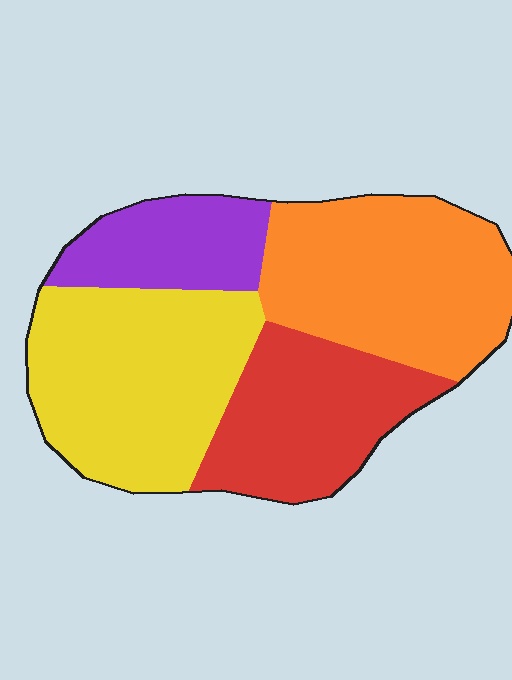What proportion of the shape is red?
Red takes up about one quarter (1/4) of the shape.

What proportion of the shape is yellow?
Yellow covers 32% of the shape.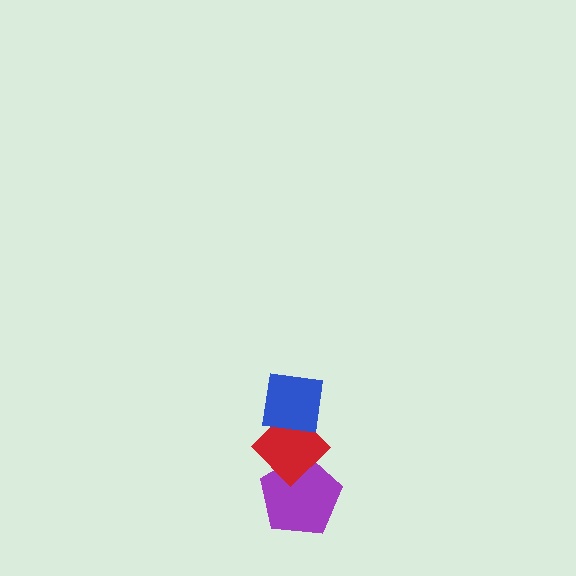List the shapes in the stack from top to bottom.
From top to bottom: the blue square, the red diamond, the purple pentagon.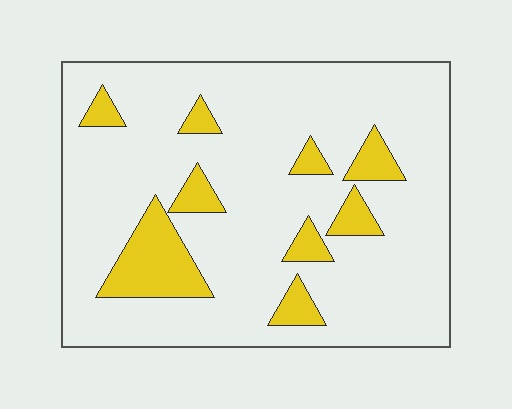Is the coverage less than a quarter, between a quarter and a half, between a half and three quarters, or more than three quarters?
Less than a quarter.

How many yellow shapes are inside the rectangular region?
9.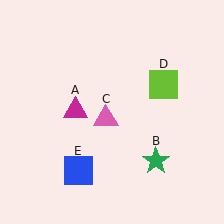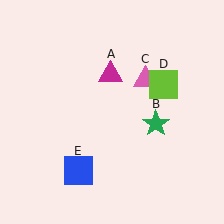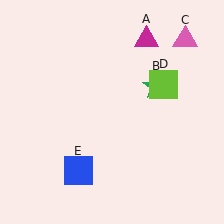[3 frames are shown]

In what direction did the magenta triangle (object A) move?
The magenta triangle (object A) moved up and to the right.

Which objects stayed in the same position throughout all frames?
Lime square (object D) and blue square (object E) remained stationary.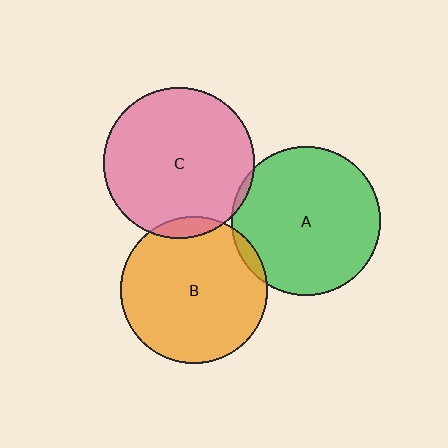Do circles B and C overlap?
Yes.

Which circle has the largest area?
Circle C (pink).